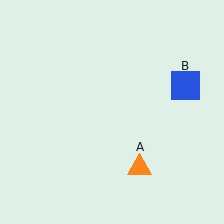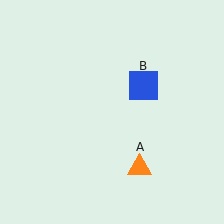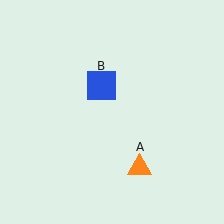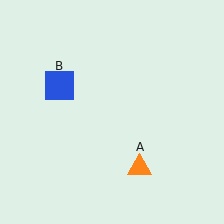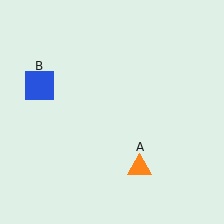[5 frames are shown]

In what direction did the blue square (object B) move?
The blue square (object B) moved left.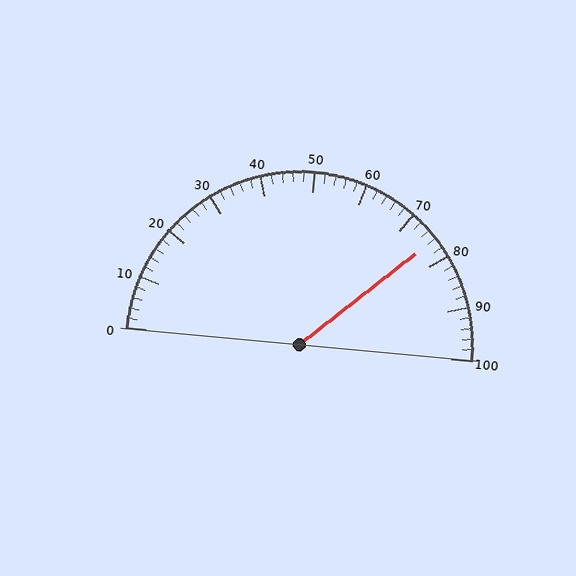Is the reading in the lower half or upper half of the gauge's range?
The reading is in the upper half of the range (0 to 100).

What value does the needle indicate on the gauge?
The needle indicates approximately 76.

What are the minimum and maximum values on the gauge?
The gauge ranges from 0 to 100.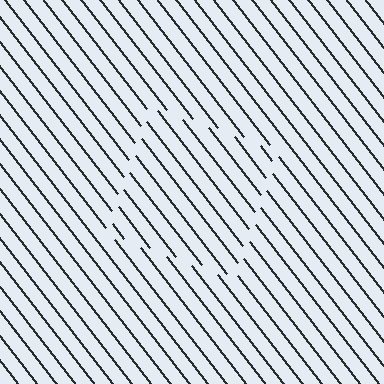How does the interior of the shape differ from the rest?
The interior of the shape contains the same grating, shifted by half a period — the contour is defined by the phase discontinuity where line-ends from the inner and outer gratings abut.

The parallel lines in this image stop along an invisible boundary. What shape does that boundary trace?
An illusory square. The interior of the shape contains the same grating, shifted by half a period — the contour is defined by the phase discontinuity where line-ends from the inner and outer gratings abut.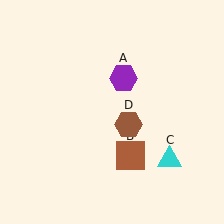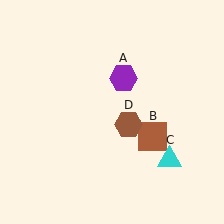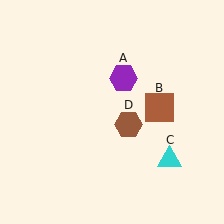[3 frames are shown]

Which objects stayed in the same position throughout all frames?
Purple hexagon (object A) and cyan triangle (object C) and brown hexagon (object D) remained stationary.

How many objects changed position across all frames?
1 object changed position: brown square (object B).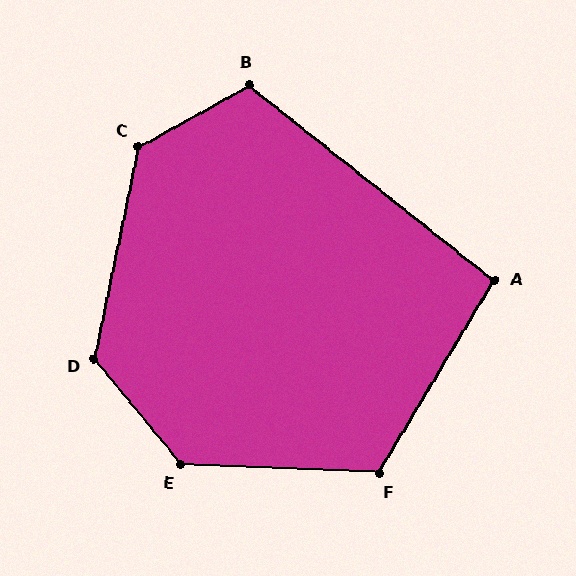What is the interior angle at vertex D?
Approximately 129 degrees (obtuse).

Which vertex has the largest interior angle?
E, at approximately 132 degrees.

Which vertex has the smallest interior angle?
A, at approximately 98 degrees.